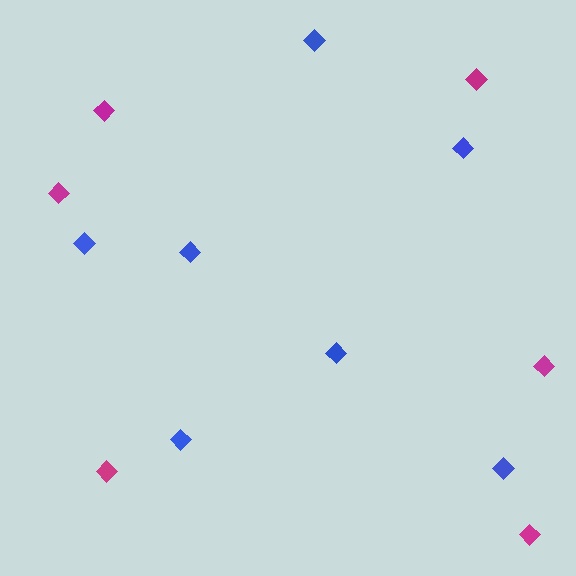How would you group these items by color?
There are 2 groups: one group of magenta diamonds (6) and one group of blue diamonds (7).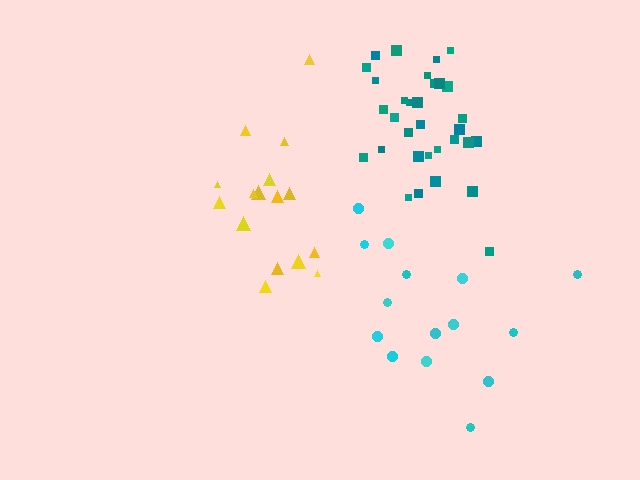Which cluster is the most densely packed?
Teal.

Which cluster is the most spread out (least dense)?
Cyan.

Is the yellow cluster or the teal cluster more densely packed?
Teal.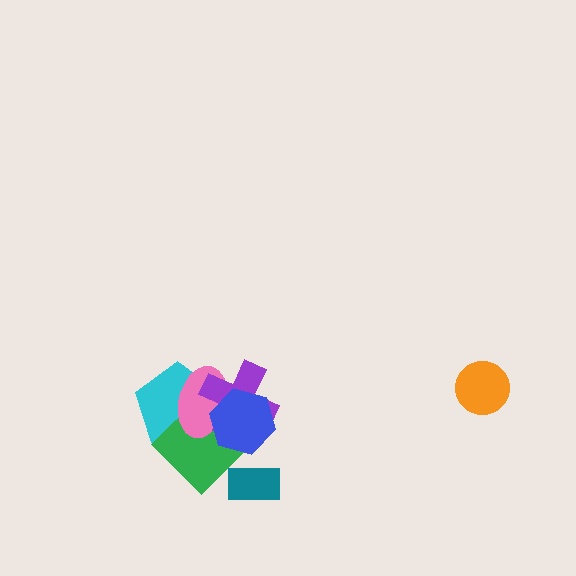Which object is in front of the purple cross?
The blue hexagon is in front of the purple cross.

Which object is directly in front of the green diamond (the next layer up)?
The pink ellipse is directly in front of the green diamond.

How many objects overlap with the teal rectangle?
1 object overlaps with the teal rectangle.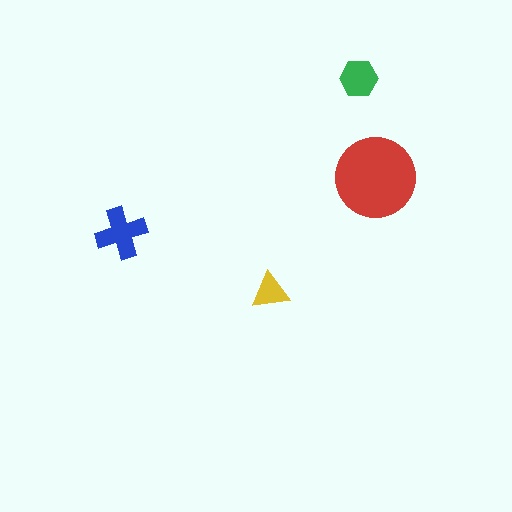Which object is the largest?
The red circle.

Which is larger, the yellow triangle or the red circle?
The red circle.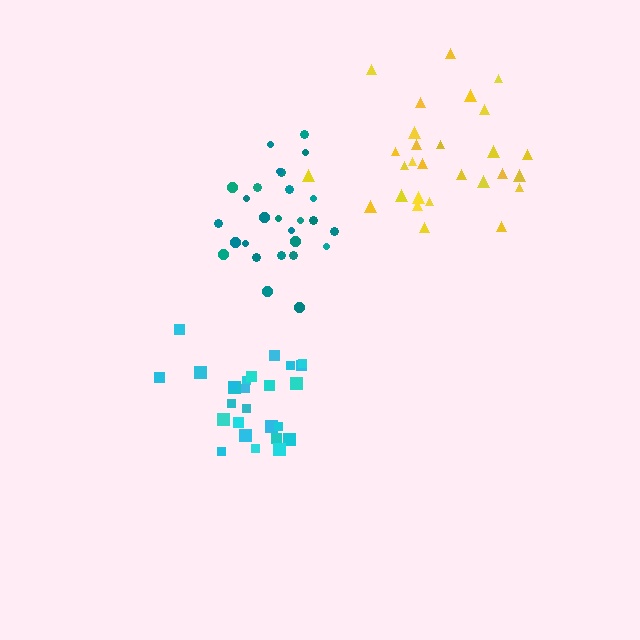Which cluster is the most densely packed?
Cyan.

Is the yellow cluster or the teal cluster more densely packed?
Teal.